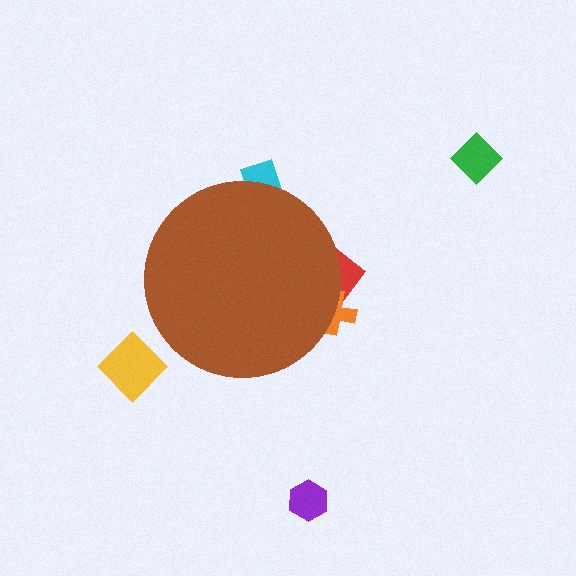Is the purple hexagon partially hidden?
No, the purple hexagon is fully visible.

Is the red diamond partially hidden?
Yes, the red diamond is partially hidden behind the brown circle.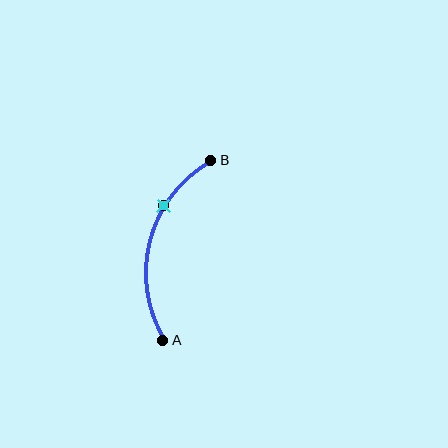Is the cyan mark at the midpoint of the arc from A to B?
No. The cyan mark lies on the arc but is closer to endpoint B. The arc midpoint would be at the point on the curve equidistant along the arc from both A and B.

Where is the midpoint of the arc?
The arc midpoint is the point on the curve farthest from the straight line joining A and B. It sits to the left of that line.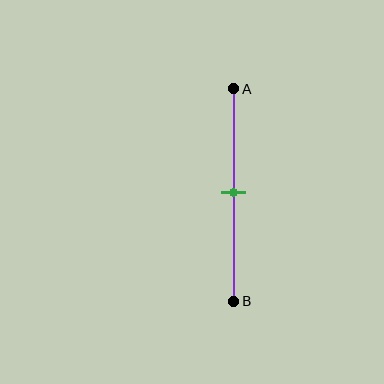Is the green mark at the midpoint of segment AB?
Yes, the mark is approximately at the midpoint.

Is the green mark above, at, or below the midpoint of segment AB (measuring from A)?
The green mark is approximately at the midpoint of segment AB.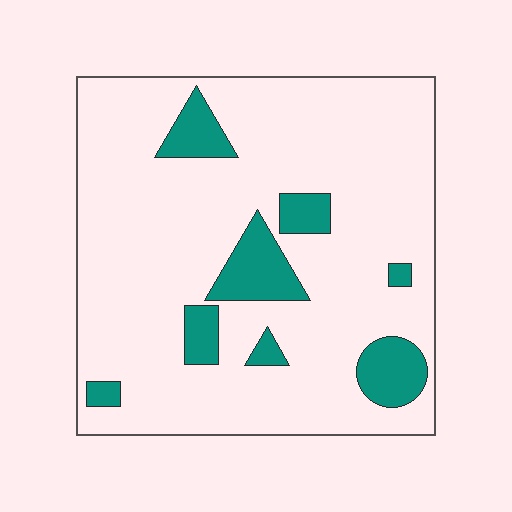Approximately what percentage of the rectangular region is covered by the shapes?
Approximately 15%.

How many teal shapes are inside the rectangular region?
8.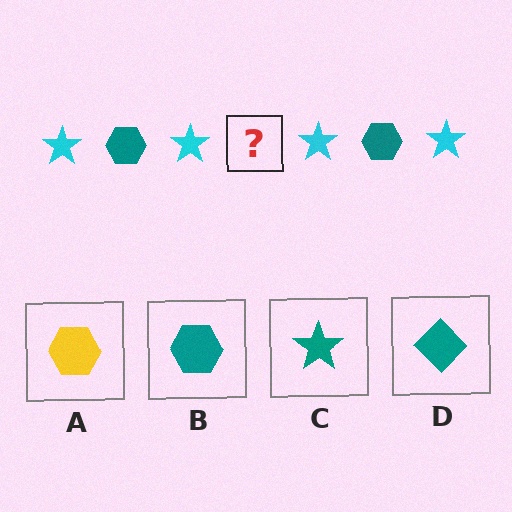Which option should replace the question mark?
Option B.